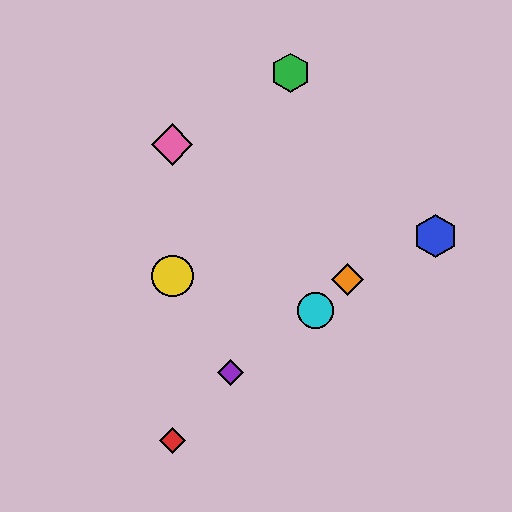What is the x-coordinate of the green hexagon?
The green hexagon is at x≈291.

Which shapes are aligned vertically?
The red diamond, the yellow circle, the pink diamond are aligned vertically.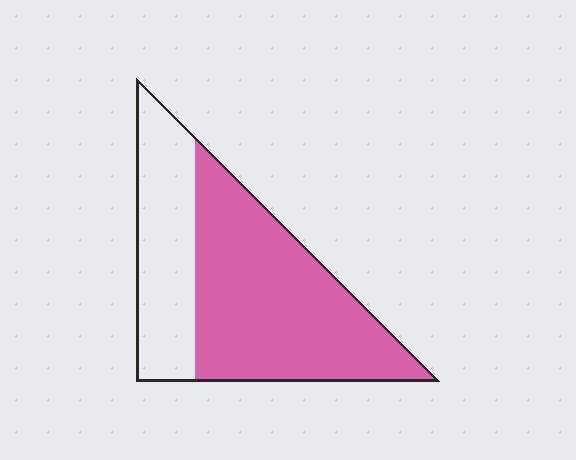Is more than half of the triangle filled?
Yes.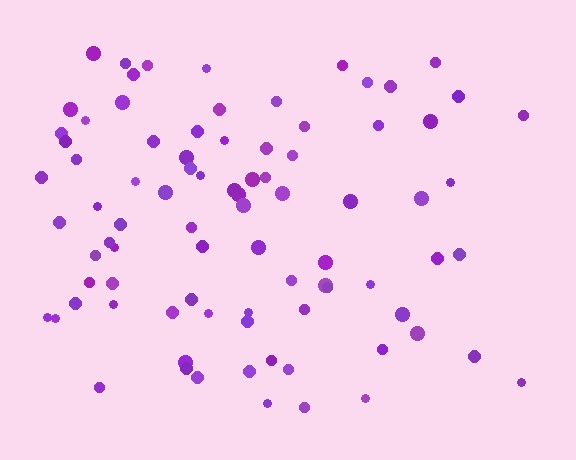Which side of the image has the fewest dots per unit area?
The right.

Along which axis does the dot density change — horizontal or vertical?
Horizontal.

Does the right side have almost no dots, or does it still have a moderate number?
Still a moderate number, just noticeably fewer than the left.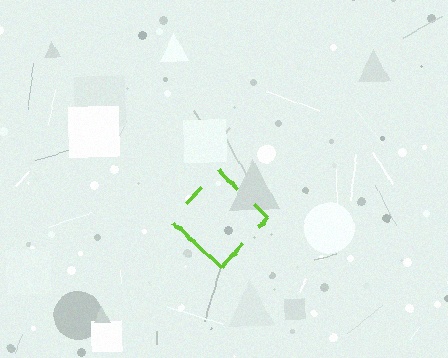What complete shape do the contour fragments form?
The contour fragments form a diamond.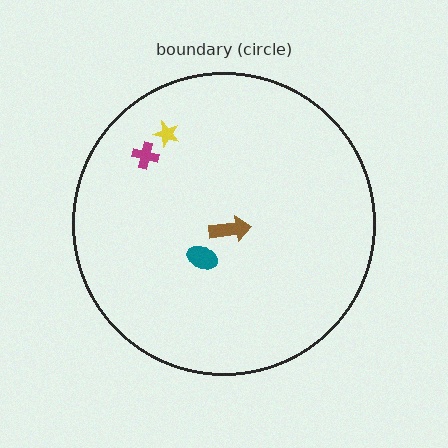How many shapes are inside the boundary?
4 inside, 0 outside.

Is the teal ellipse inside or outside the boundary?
Inside.